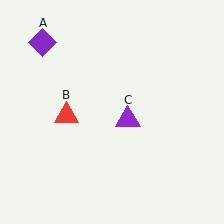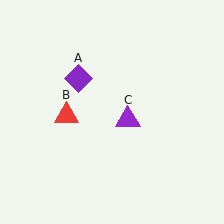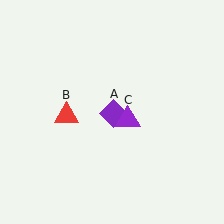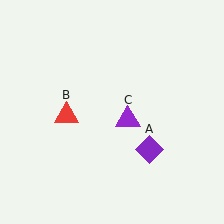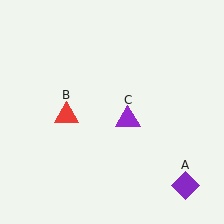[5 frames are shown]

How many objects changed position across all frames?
1 object changed position: purple diamond (object A).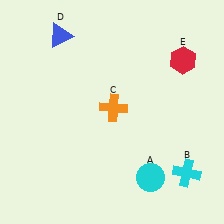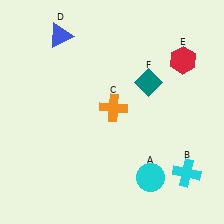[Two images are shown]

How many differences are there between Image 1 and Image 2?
There is 1 difference between the two images.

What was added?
A teal diamond (F) was added in Image 2.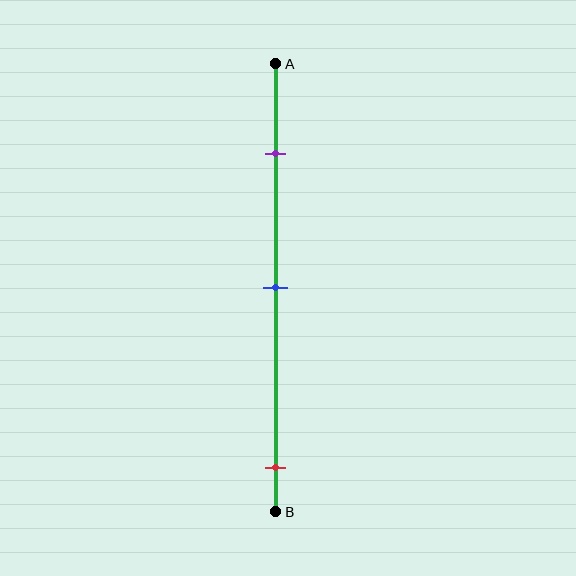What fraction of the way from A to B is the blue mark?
The blue mark is approximately 50% (0.5) of the way from A to B.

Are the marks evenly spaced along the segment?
No, the marks are not evenly spaced.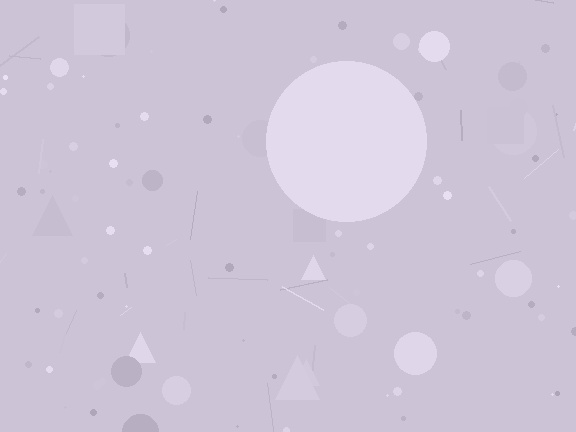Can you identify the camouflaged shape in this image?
The camouflaged shape is a circle.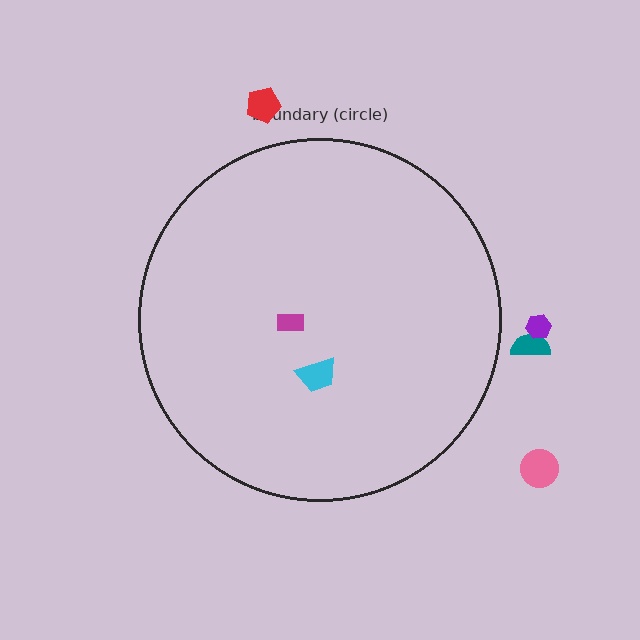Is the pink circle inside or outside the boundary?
Outside.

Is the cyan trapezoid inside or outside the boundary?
Inside.